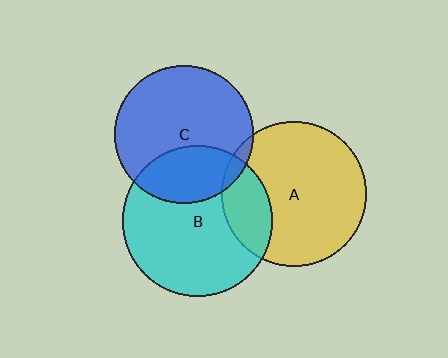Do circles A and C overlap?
Yes.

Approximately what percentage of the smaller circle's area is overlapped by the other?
Approximately 5%.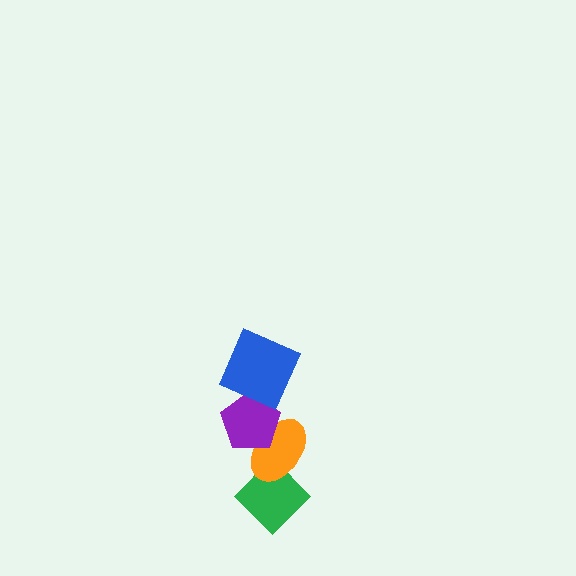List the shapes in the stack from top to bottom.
From top to bottom: the blue square, the purple pentagon, the orange ellipse, the green diamond.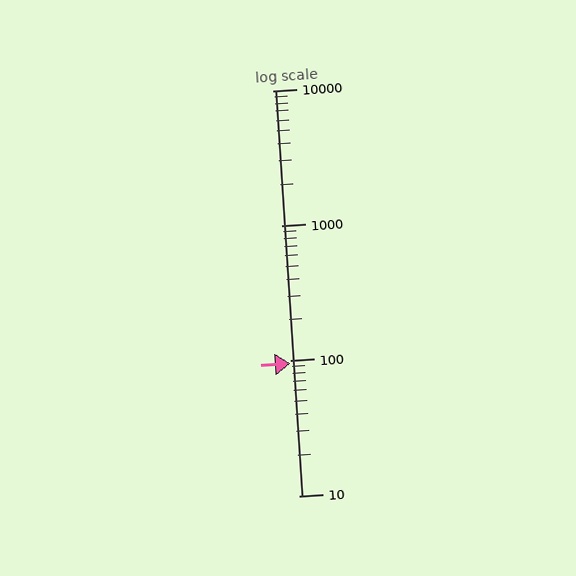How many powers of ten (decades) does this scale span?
The scale spans 3 decades, from 10 to 10000.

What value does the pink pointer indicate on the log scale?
The pointer indicates approximately 95.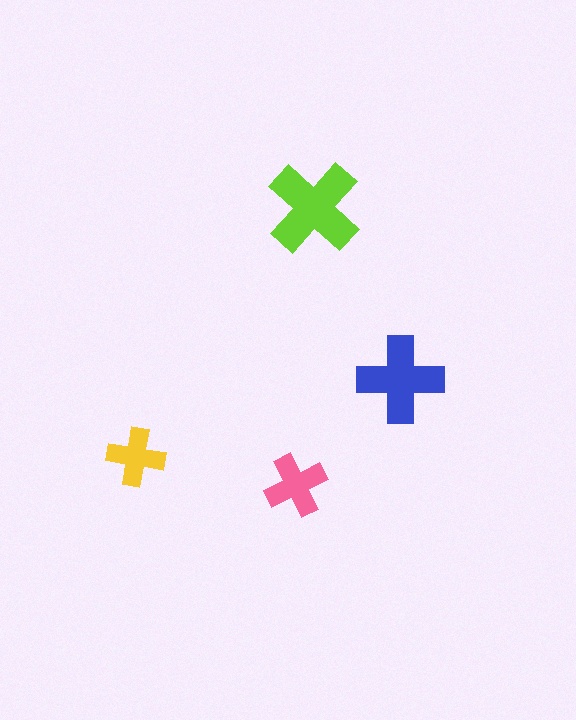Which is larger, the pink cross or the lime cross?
The lime one.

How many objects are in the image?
There are 4 objects in the image.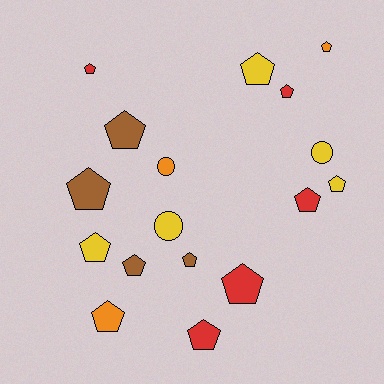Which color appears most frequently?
Red, with 5 objects.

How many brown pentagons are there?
There are 4 brown pentagons.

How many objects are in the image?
There are 17 objects.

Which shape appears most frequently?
Pentagon, with 14 objects.